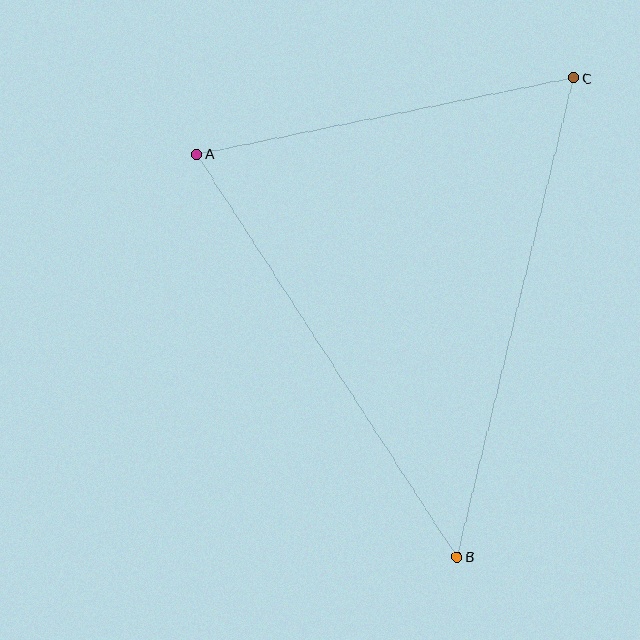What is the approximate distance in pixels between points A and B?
The distance between A and B is approximately 479 pixels.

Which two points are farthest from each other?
Points B and C are farthest from each other.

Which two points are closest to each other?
Points A and C are closest to each other.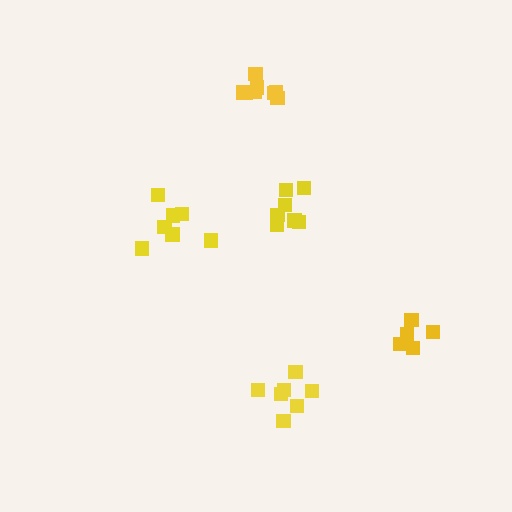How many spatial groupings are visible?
There are 5 spatial groupings.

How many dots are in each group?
Group 1: 7 dots, Group 2: 7 dots, Group 3: 7 dots, Group 4: 8 dots, Group 5: 5 dots (34 total).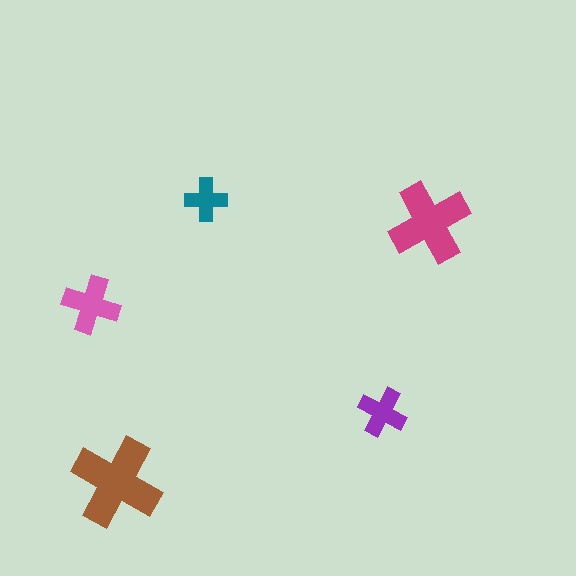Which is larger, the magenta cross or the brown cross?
The brown one.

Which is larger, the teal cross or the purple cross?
The purple one.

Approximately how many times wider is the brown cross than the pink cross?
About 1.5 times wider.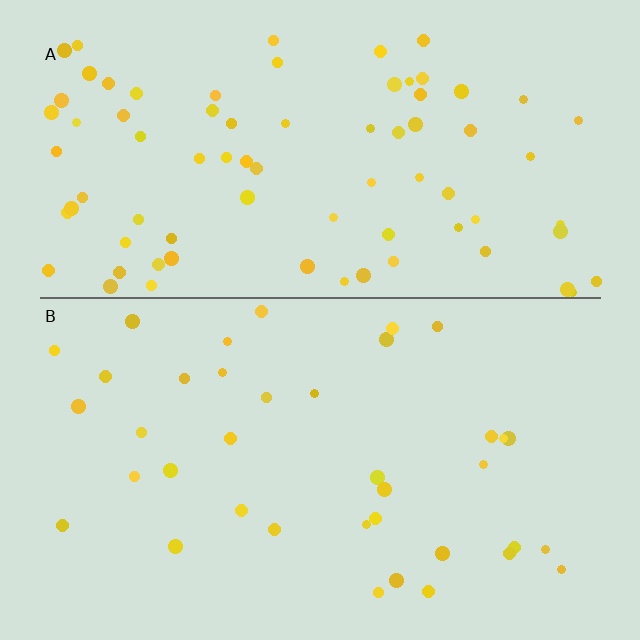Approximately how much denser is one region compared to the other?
Approximately 2.1× — region A over region B.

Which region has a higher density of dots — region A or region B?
A (the top).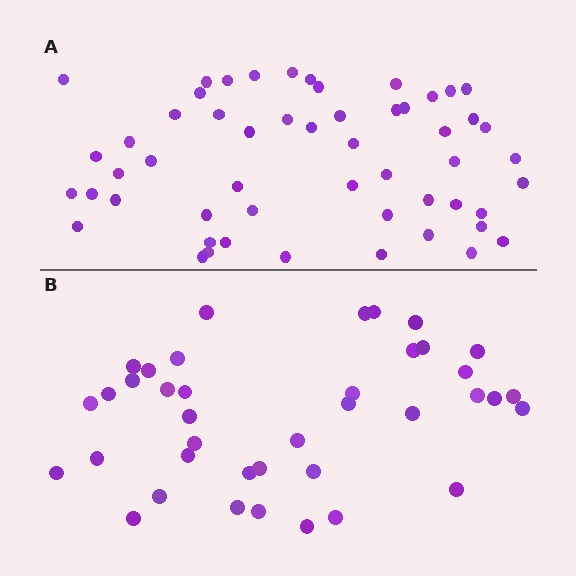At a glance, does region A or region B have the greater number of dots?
Region A (the top region) has more dots.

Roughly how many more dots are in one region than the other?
Region A has approximately 15 more dots than region B.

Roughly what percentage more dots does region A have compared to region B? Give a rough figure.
About 40% more.